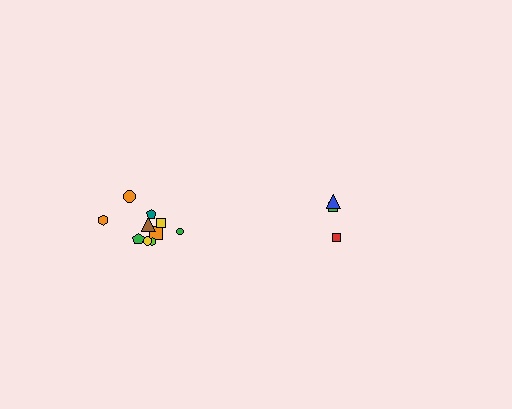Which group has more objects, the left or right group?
The left group.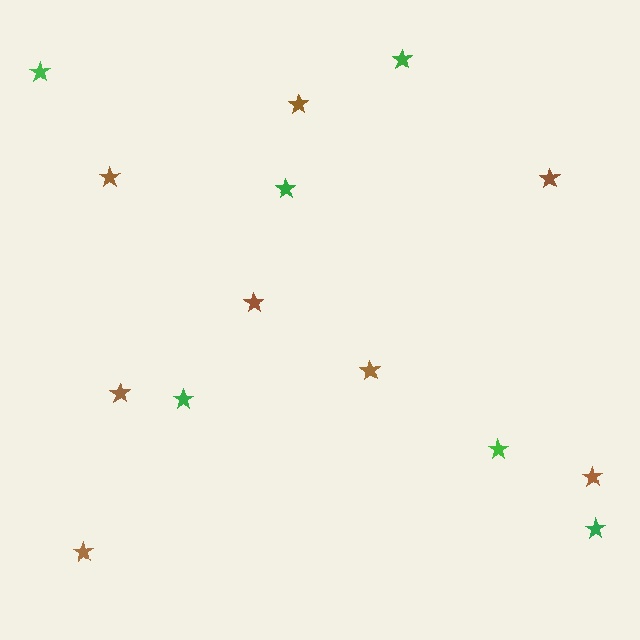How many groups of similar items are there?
There are 2 groups: one group of green stars (6) and one group of brown stars (8).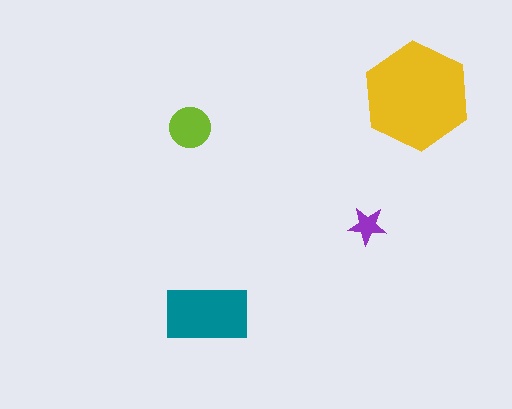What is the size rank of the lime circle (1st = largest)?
3rd.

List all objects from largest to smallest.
The yellow hexagon, the teal rectangle, the lime circle, the purple star.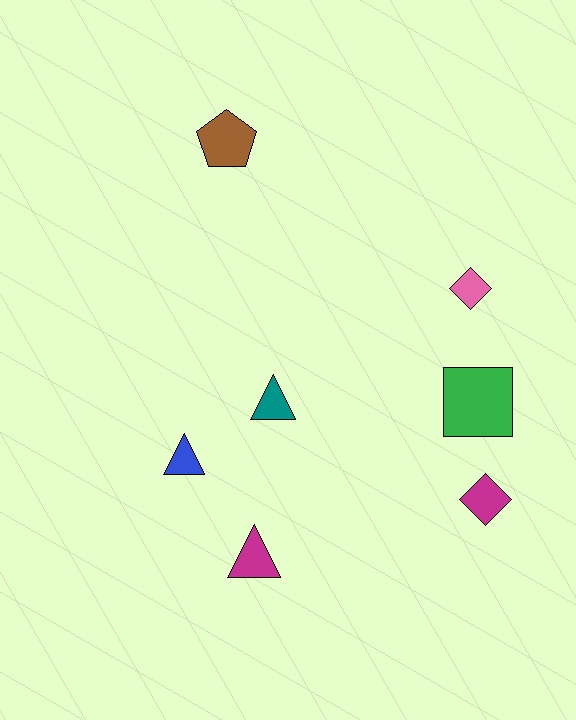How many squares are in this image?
There is 1 square.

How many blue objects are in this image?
There is 1 blue object.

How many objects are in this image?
There are 7 objects.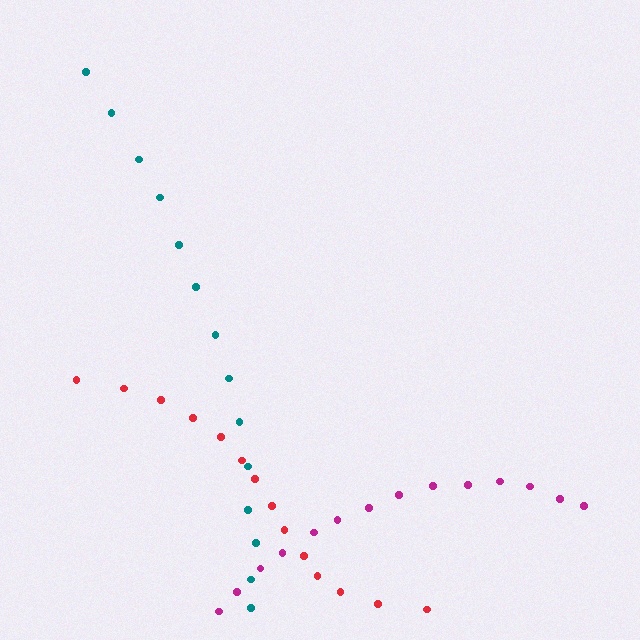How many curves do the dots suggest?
There are 3 distinct paths.